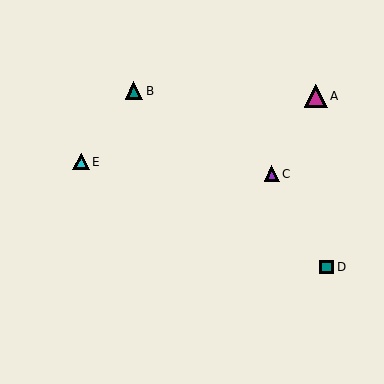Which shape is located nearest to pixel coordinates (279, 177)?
The purple triangle (labeled C) at (272, 174) is nearest to that location.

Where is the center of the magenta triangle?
The center of the magenta triangle is at (316, 96).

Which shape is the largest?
The magenta triangle (labeled A) is the largest.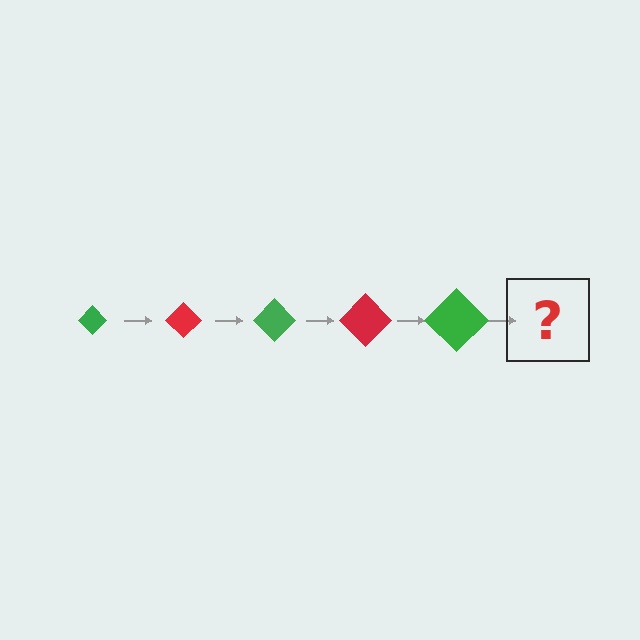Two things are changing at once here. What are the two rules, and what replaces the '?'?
The two rules are that the diamond grows larger each step and the color cycles through green and red. The '?' should be a red diamond, larger than the previous one.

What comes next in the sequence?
The next element should be a red diamond, larger than the previous one.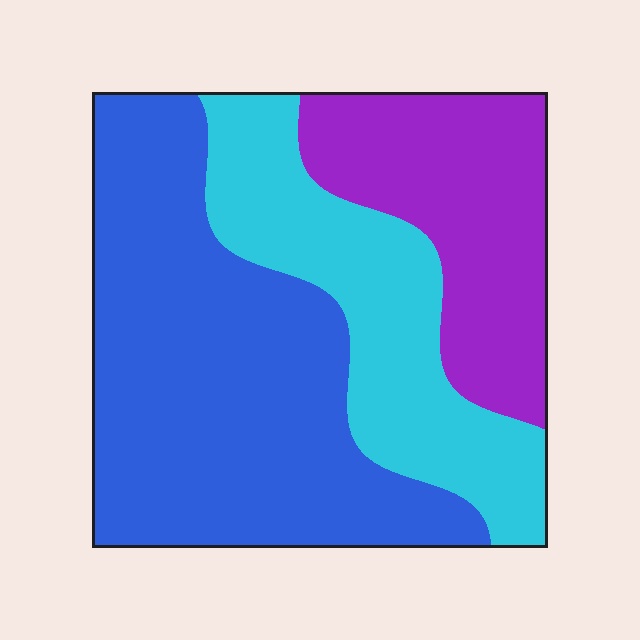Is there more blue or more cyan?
Blue.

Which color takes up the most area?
Blue, at roughly 50%.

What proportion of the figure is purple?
Purple takes up less than a quarter of the figure.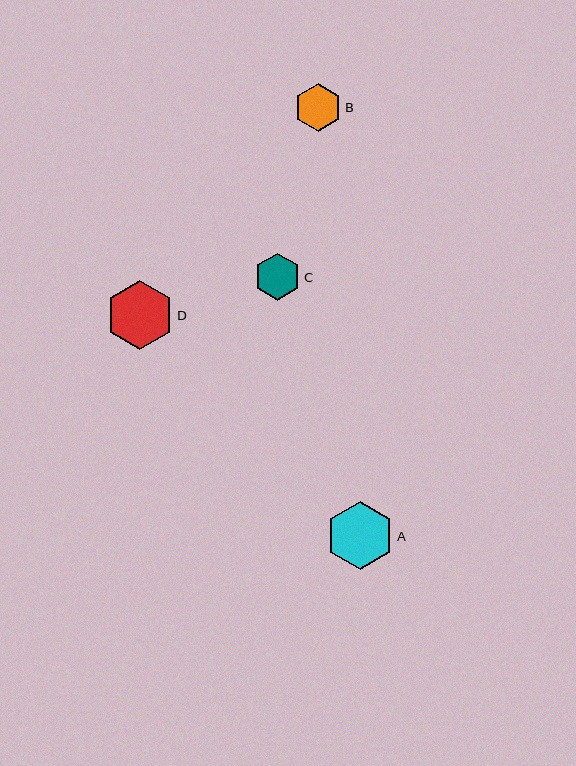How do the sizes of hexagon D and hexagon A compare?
Hexagon D and hexagon A are approximately the same size.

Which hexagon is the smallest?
Hexagon C is the smallest with a size of approximately 47 pixels.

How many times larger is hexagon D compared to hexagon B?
Hexagon D is approximately 1.4 times the size of hexagon B.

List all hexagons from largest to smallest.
From largest to smallest: D, A, B, C.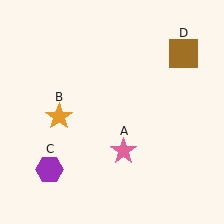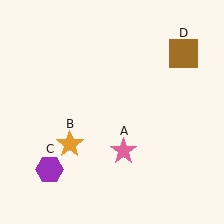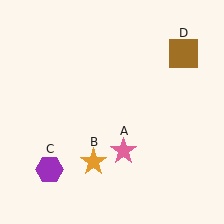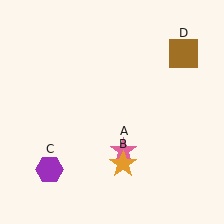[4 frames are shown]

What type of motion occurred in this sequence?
The orange star (object B) rotated counterclockwise around the center of the scene.